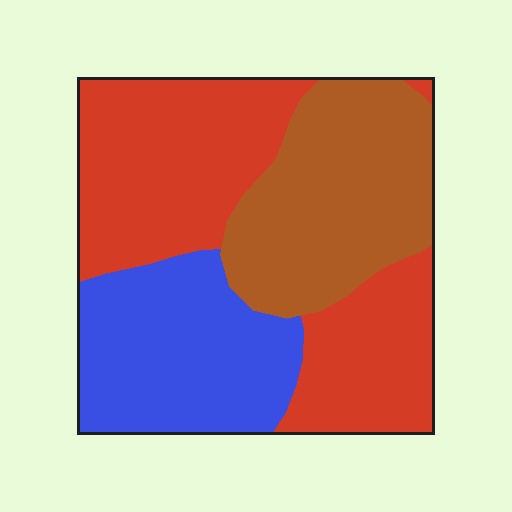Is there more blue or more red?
Red.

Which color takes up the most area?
Red, at roughly 45%.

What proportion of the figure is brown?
Brown covers 29% of the figure.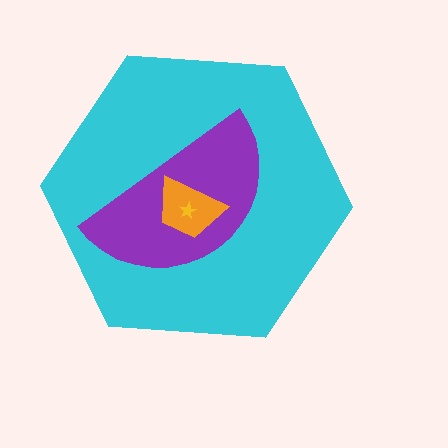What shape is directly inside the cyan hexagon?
The purple semicircle.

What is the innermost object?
The yellow star.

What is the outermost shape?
The cyan hexagon.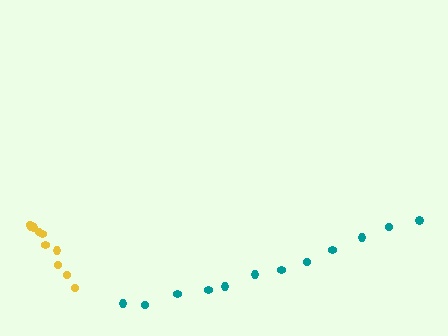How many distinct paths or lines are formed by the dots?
There are 2 distinct paths.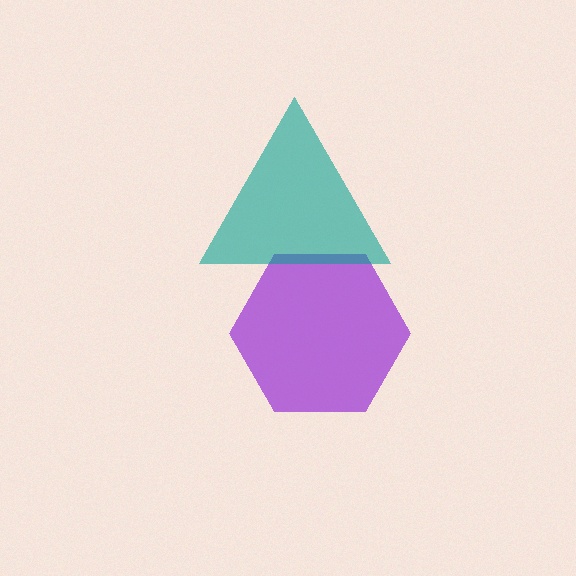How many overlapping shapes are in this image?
There are 2 overlapping shapes in the image.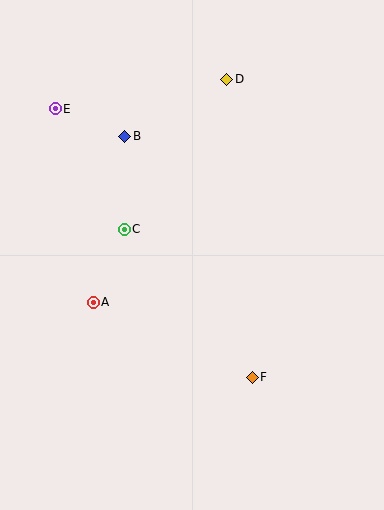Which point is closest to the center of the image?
Point C at (124, 229) is closest to the center.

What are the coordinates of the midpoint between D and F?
The midpoint between D and F is at (239, 228).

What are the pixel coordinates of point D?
Point D is at (227, 79).